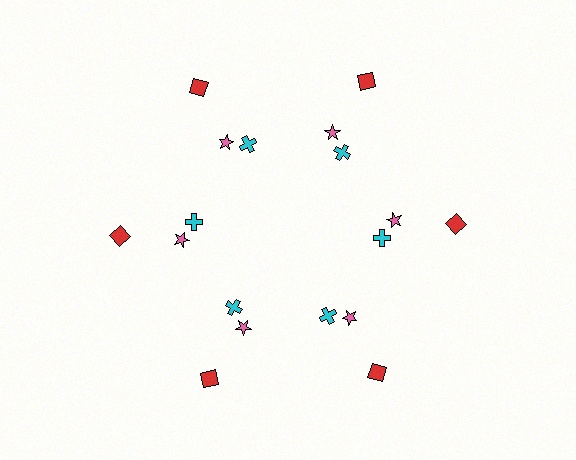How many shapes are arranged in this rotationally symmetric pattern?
There are 18 shapes, arranged in 6 groups of 3.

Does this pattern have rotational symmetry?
Yes, this pattern has 6-fold rotational symmetry. It looks the same after rotating 60 degrees around the center.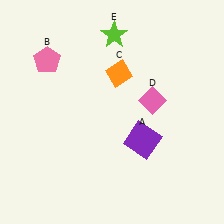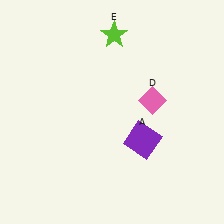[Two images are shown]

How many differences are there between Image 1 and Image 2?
There are 2 differences between the two images.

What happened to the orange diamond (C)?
The orange diamond (C) was removed in Image 2. It was in the top-right area of Image 1.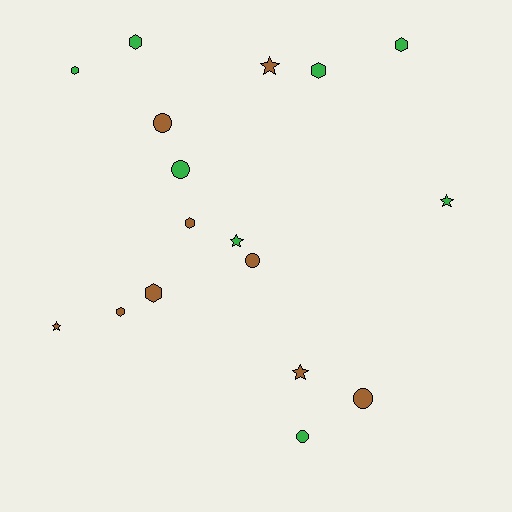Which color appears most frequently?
Brown, with 9 objects.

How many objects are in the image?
There are 17 objects.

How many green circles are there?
There are 2 green circles.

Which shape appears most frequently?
Hexagon, with 7 objects.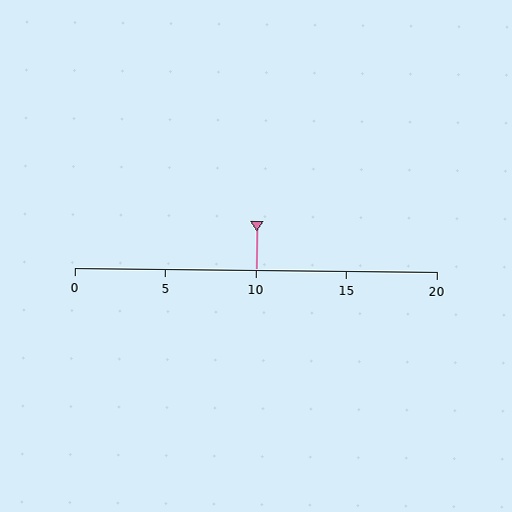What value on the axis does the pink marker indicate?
The marker indicates approximately 10.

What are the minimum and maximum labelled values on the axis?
The axis runs from 0 to 20.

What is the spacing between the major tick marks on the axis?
The major ticks are spaced 5 apart.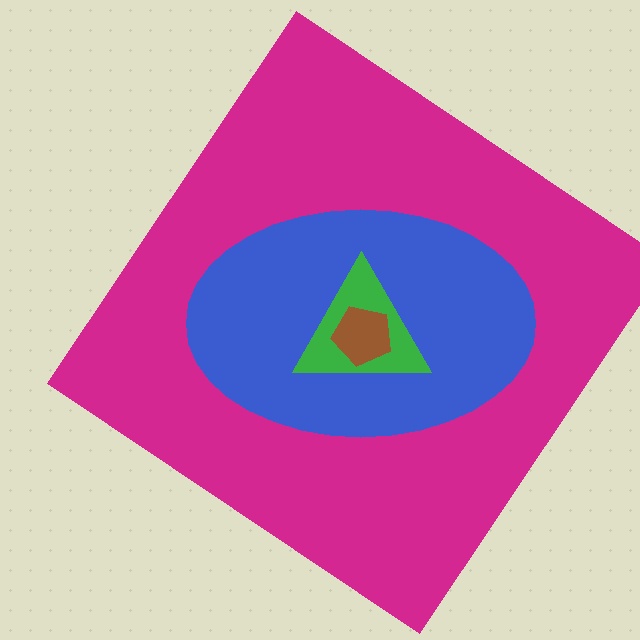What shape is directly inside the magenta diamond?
The blue ellipse.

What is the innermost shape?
The brown pentagon.